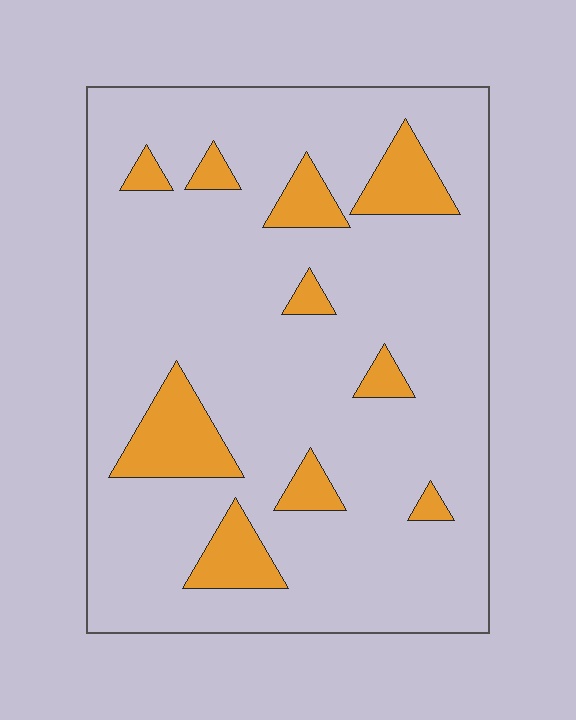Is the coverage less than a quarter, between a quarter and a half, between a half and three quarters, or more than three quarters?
Less than a quarter.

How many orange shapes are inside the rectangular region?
10.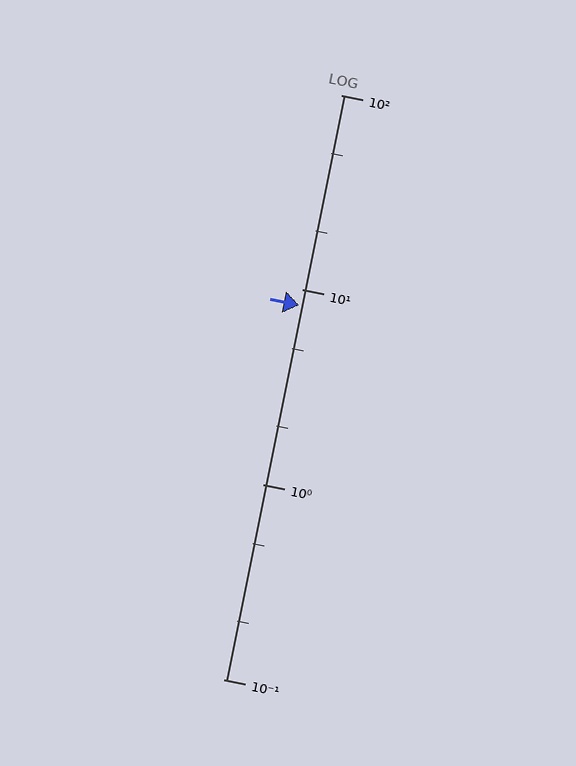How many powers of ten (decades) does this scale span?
The scale spans 3 decades, from 0.1 to 100.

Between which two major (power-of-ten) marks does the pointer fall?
The pointer is between 1 and 10.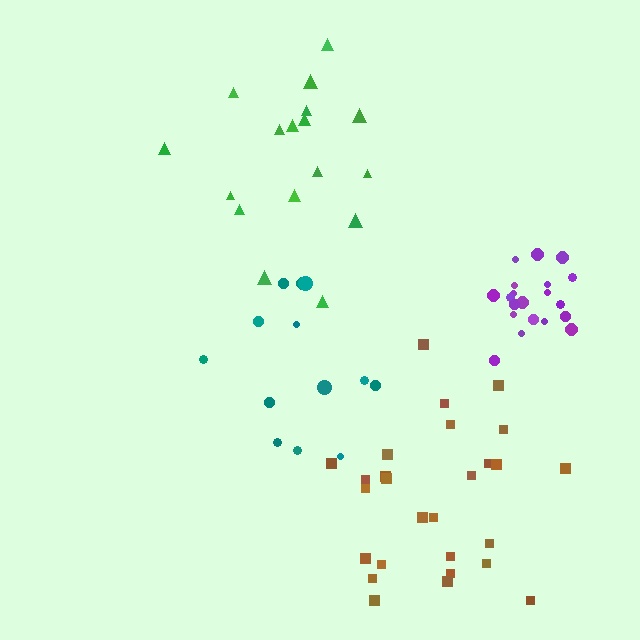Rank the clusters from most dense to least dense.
purple, brown, teal, green.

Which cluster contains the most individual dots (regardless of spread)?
Brown (27).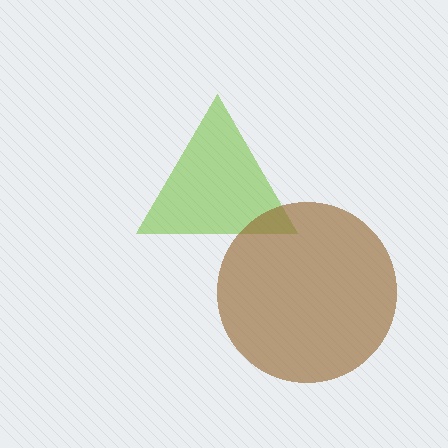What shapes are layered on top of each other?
The layered shapes are: a lime triangle, a brown circle.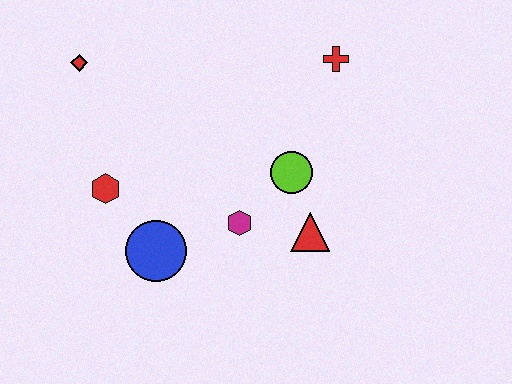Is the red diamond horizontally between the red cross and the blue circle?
No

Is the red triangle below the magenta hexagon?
Yes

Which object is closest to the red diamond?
The red hexagon is closest to the red diamond.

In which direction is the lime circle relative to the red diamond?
The lime circle is to the right of the red diamond.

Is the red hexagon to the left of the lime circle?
Yes